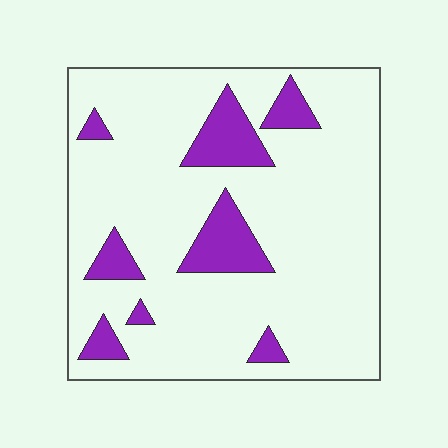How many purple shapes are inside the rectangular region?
8.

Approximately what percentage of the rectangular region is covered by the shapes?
Approximately 15%.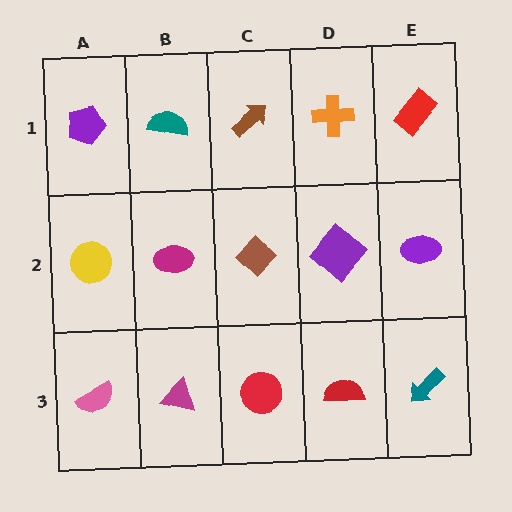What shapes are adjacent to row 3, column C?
A brown diamond (row 2, column C), a magenta triangle (row 3, column B), a red semicircle (row 3, column D).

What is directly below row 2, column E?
A teal arrow.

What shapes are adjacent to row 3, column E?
A purple ellipse (row 2, column E), a red semicircle (row 3, column D).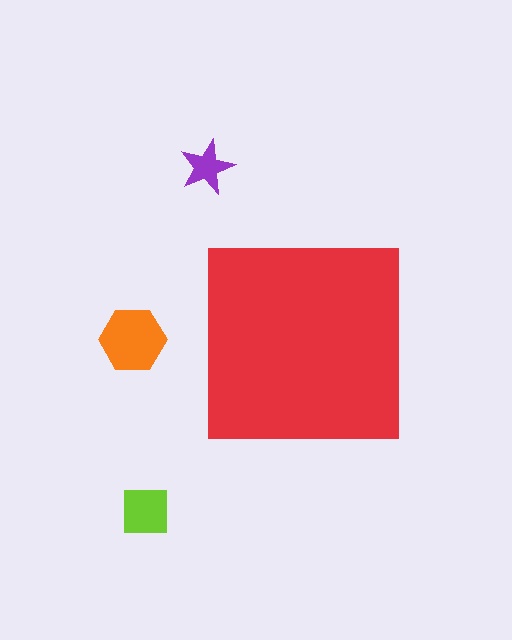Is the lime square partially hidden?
No, the lime square is fully visible.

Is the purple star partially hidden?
No, the purple star is fully visible.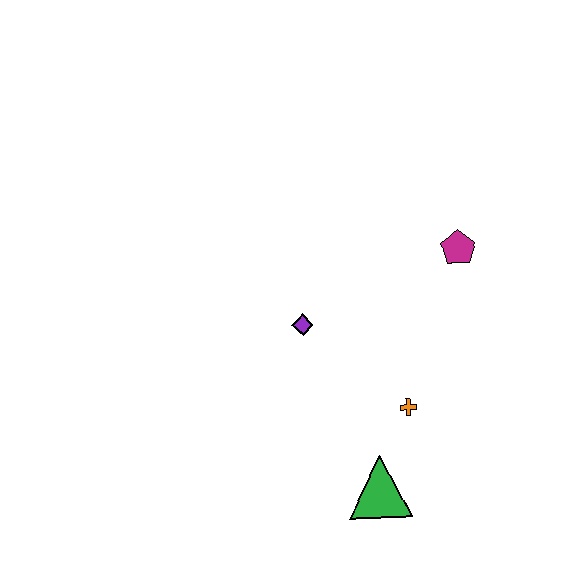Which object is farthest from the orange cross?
The magenta pentagon is farthest from the orange cross.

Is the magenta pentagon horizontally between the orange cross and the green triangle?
No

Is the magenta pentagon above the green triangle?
Yes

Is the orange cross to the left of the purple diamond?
No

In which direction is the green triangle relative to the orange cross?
The green triangle is below the orange cross.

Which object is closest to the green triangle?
The orange cross is closest to the green triangle.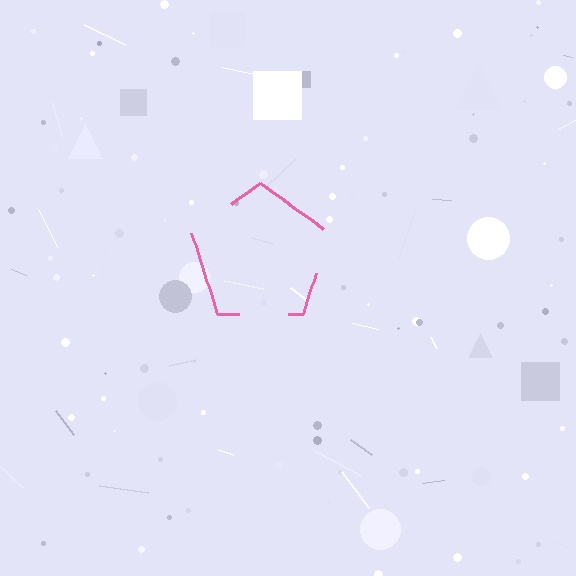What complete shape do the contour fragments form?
The contour fragments form a pentagon.